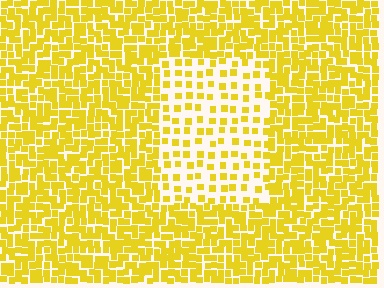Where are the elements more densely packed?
The elements are more densely packed outside the rectangle boundary.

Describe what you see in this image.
The image contains small yellow elements arranged at two different densities. A rectangle-shaped region is visible where the elements are less densely packed than the surrounding area.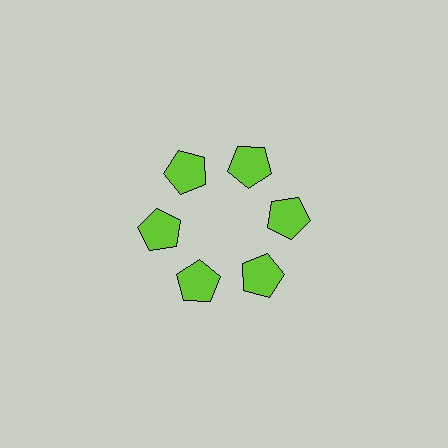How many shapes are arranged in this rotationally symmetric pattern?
There are 6 shapes, arranged in 6 groups of 1.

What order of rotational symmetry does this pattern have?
This pattern has 6-fold rotational symmetry.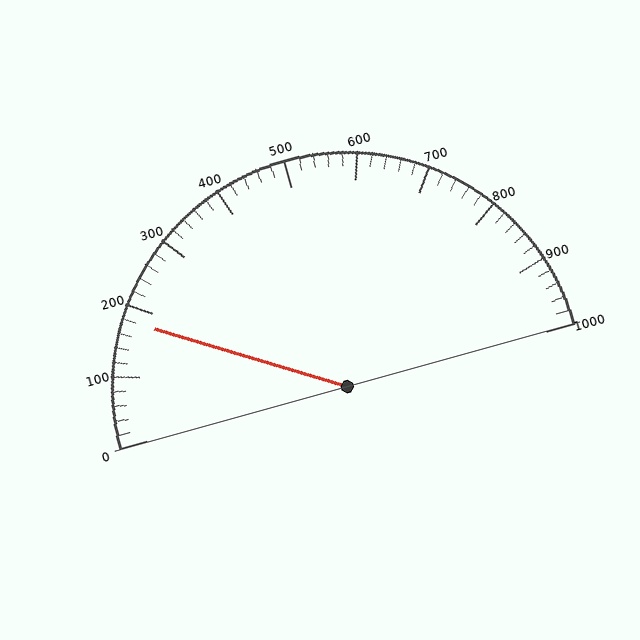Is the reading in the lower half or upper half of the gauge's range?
The reading is in the lower half of the range (0 to 1000).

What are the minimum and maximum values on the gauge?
The gauge ranges from 0 to 1000.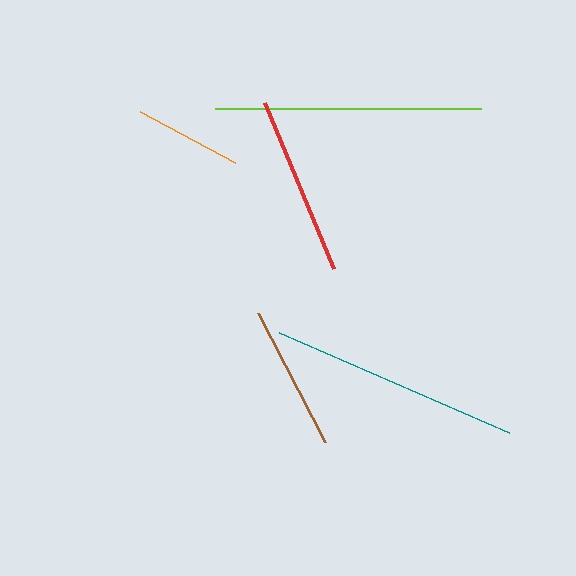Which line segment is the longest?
The lime line is the longest at approximately 266 pixels.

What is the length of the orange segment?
The orange segment is approximately 108 pixels long.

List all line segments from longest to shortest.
From longest to shortest: lime, teal, red, brown, orange.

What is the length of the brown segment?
The brown segment is approximately 145 pixels long.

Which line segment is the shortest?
The orange line is the shortest at approximately 108 pixels.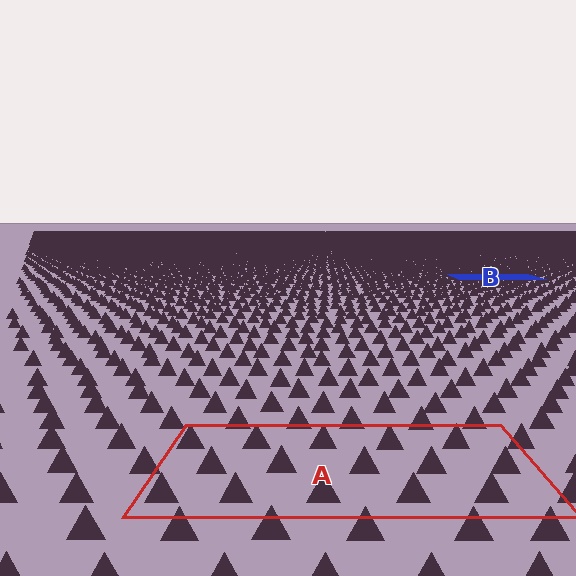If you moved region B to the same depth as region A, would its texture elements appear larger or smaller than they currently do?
They would appear larger. At a closer depth, the same texture elements are projected at a bigger on-screen size.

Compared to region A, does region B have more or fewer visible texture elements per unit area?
Region B has more texture elements per unit area — they are packed more densely because it is farther away.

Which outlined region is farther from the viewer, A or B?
Region B is farther from the viewer — the texture elements inside it appear smaller and more densely packed.